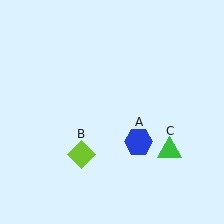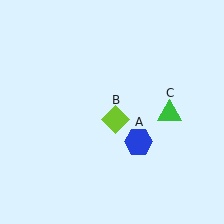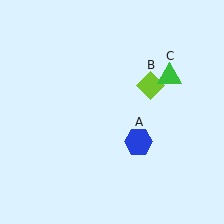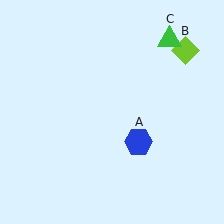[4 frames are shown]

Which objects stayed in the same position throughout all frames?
Blue hexagon (object A) remained stationary.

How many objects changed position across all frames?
2 objects changed position: lime diamond (object B), green triangle (object C).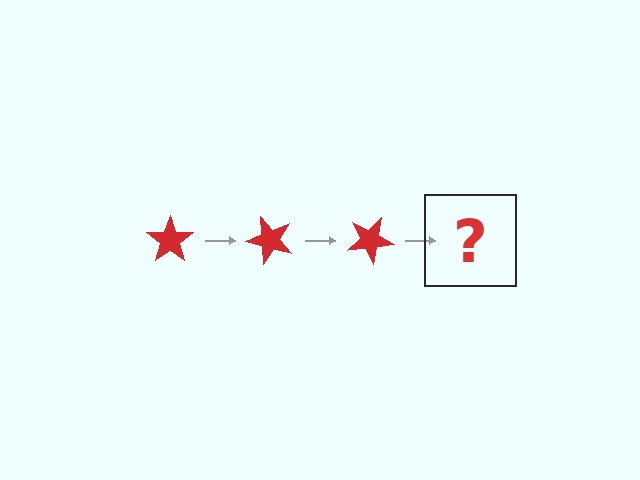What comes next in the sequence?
The next element should be a red star rotated 150 degrees.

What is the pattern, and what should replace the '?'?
The pattern is that the star rotates 50 degrees each step. The '?' should be a red star rotated 150 degrees.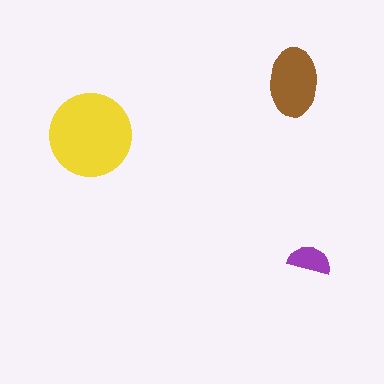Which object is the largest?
The yellow circle.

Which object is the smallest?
The purple semicircle.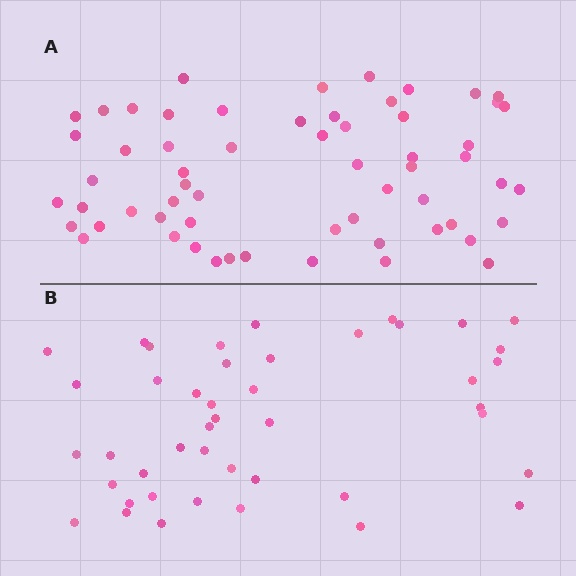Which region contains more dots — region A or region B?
Region A (the top region) has more dots.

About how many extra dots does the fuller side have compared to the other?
Region A has approximately 15 more dots than region B.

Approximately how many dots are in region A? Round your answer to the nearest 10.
About 60 dots.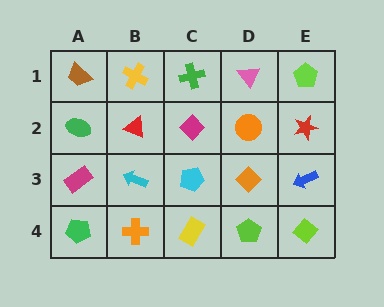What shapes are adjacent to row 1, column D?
An orange circle (row 2, column D), a green cross (row 1, column C), a lime pentagon (row 1, column E).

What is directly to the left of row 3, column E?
An orange diamond.